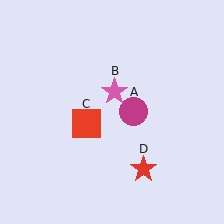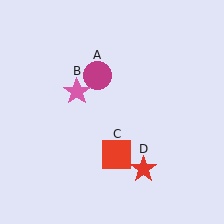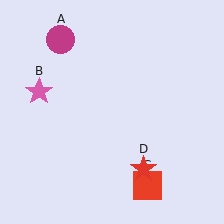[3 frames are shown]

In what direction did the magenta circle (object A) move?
The magenta circle (object A) moved up and to the left.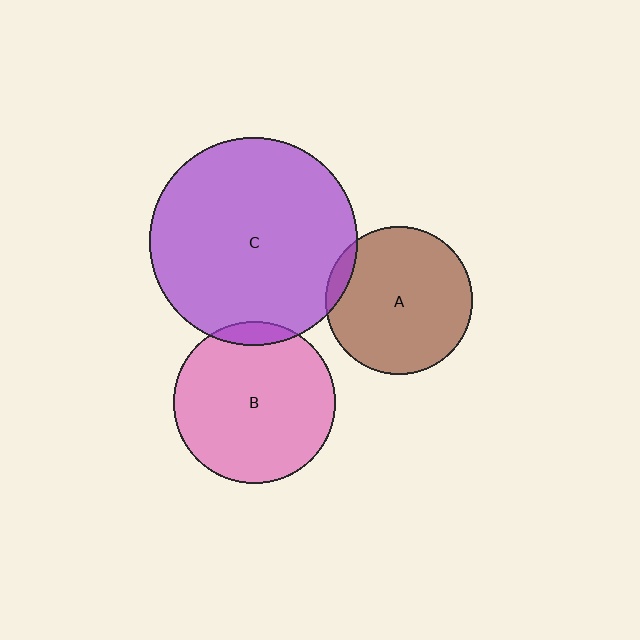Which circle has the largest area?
Circle C (purple).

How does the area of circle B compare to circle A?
Approximately 1.2 times.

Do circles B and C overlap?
Yes.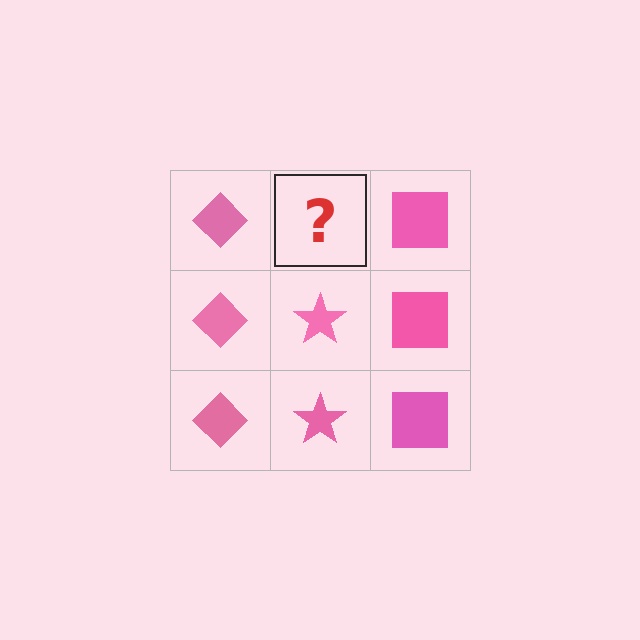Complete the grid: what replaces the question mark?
The question mark should be replaced with a pink star.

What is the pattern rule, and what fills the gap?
The rule is that each column has a consistent shape. The gap should be filled with a pink star.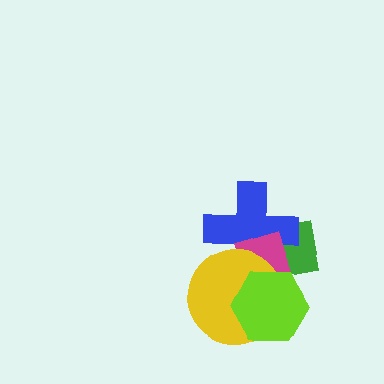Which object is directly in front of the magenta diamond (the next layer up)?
The yellow circle is directly in front of the magenta diamond.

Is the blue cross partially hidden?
Yes, it is partially covered by another shape.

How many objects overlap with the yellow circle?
4 objects overlap with the yellow circle.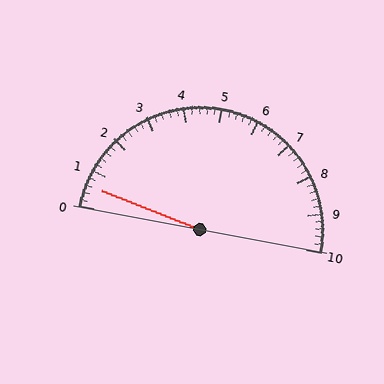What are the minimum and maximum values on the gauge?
The gauge ranges from 0 to 10.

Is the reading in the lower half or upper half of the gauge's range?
The reading is in the lower half of the range (0 to 10).